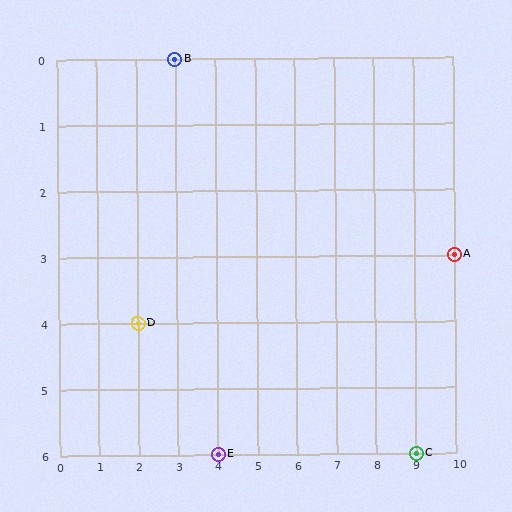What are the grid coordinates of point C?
Point C is at grid coordinates (9, 6).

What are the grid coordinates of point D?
Point D is at grid coordinates (2, 4).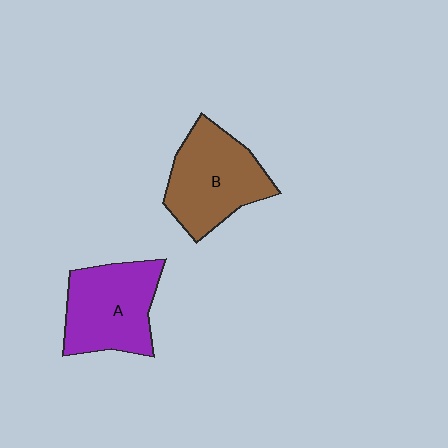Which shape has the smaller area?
Shape A (purple).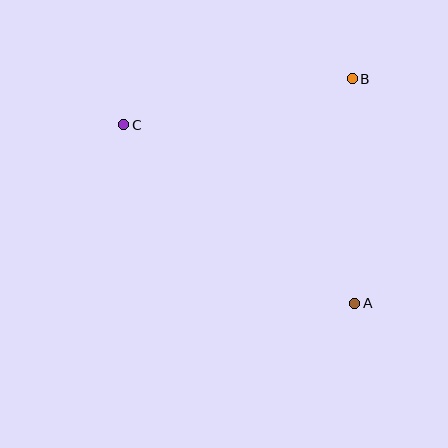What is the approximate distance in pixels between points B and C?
The distance between B and C is approximately 233 pixels.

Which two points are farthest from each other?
Points A and C are farthest from each other.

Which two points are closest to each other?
Points A and B are closest to each other.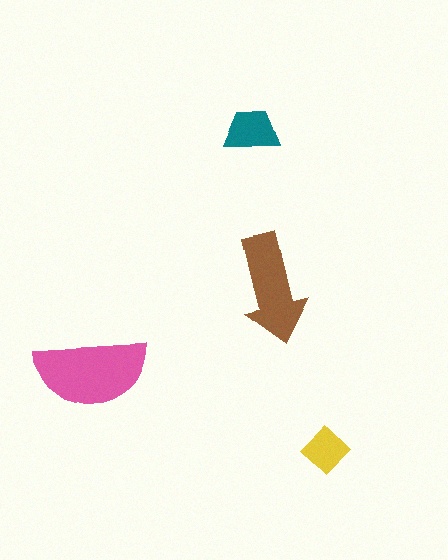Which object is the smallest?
The yellow diamond.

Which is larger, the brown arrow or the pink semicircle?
The pink semicircle.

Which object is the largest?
The pink semicircle.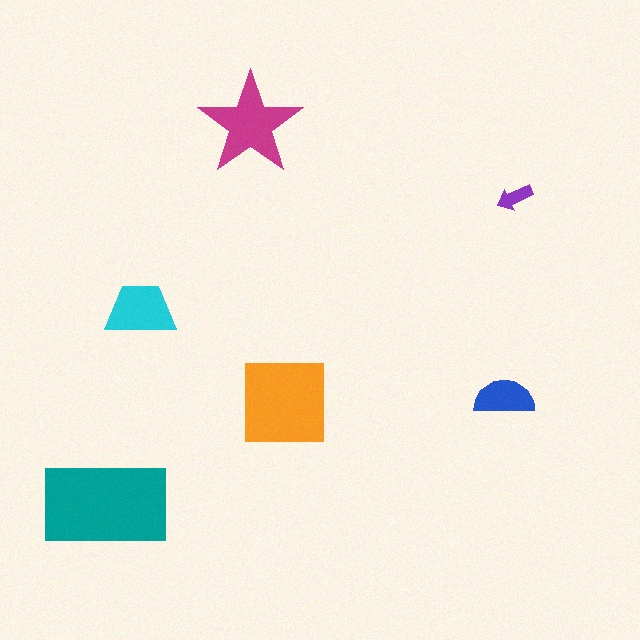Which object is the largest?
The teal rectangle.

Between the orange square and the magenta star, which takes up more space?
The orange square.